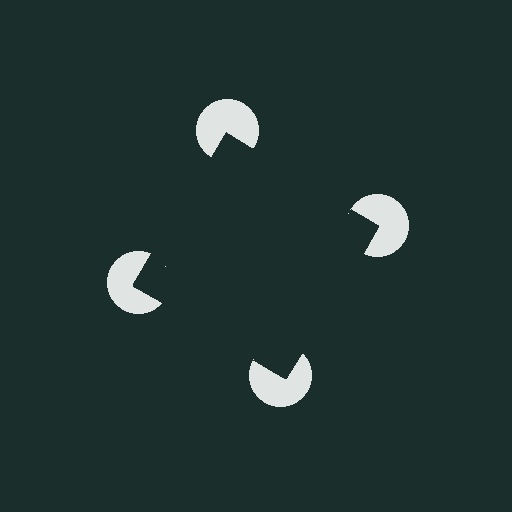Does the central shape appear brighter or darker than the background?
It typically appears slightly darker than the background, even though no actual brightness change is drawn.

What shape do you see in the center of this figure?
An illusory square — its edges are inferred from the aligned wedge cuts in the pac-man discs, not physically drawn.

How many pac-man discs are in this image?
There are 4 — one at each vertex of the illusory square.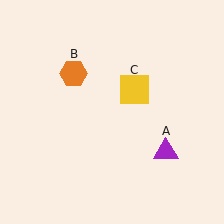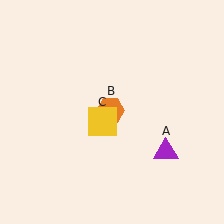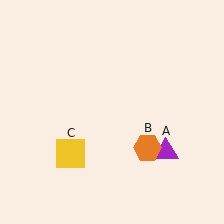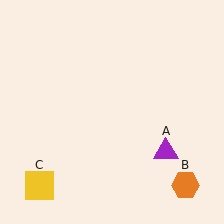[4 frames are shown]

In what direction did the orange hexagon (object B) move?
The orange hexagon (object B) moved down and to the right.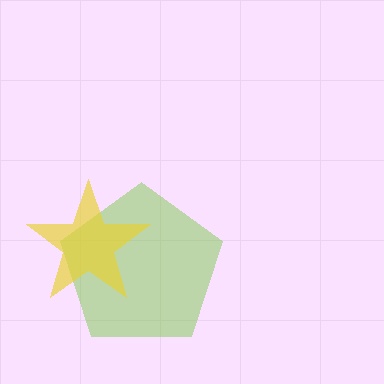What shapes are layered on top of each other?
The layered shapes are: a lime pentagon, a yellow star.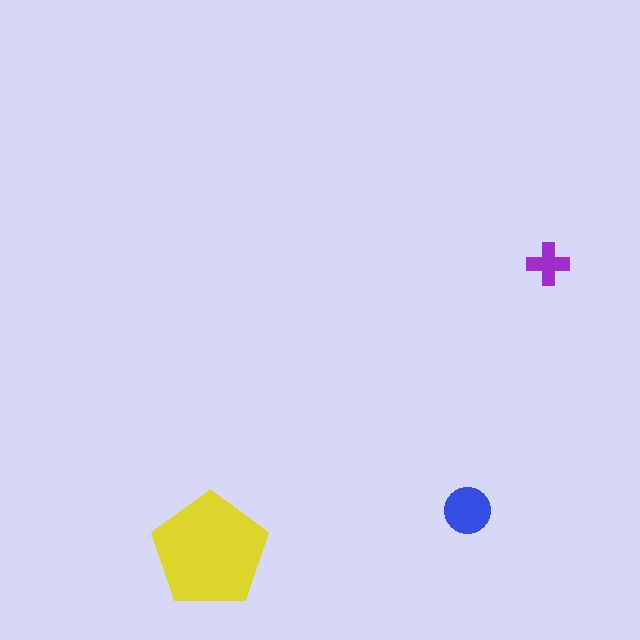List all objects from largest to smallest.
The yellow pentagon, the blue circle, the purple cross.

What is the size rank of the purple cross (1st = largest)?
3rd.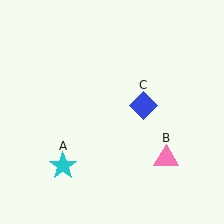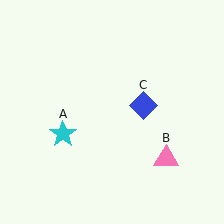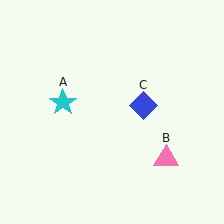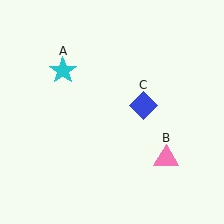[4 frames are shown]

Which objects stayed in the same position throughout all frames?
Pink triangle (object B) and blue diamond (object C) remained stationary.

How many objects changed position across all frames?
1 object changed position: cyan star (object A).